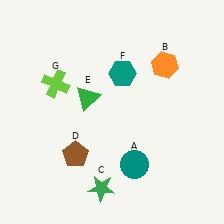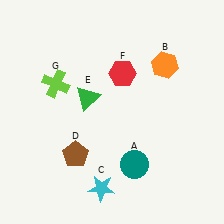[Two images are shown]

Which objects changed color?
C changed from green to cyan. F changed from teal to red.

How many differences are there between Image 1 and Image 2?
There are 2 differences between the two images.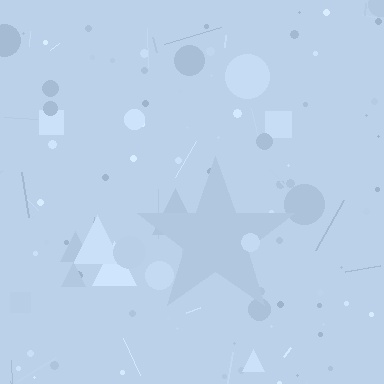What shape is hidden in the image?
A star is hidden in the image.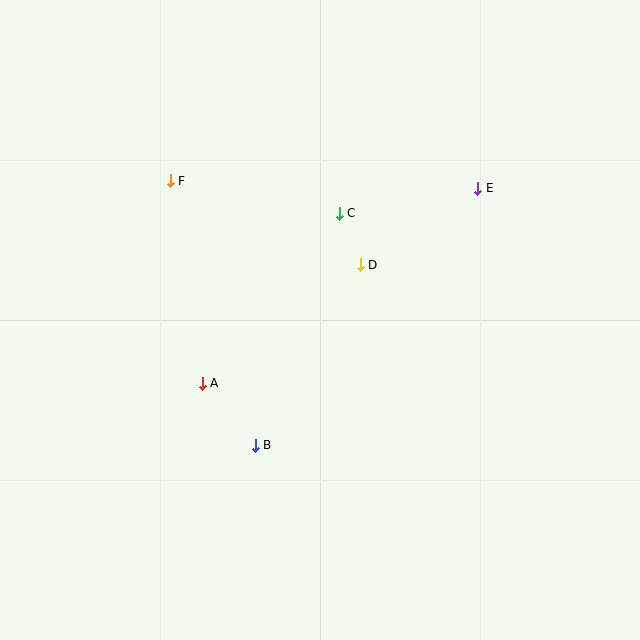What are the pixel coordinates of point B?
Point B is at (255, 445).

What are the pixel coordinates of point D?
Point D is at (360, 265).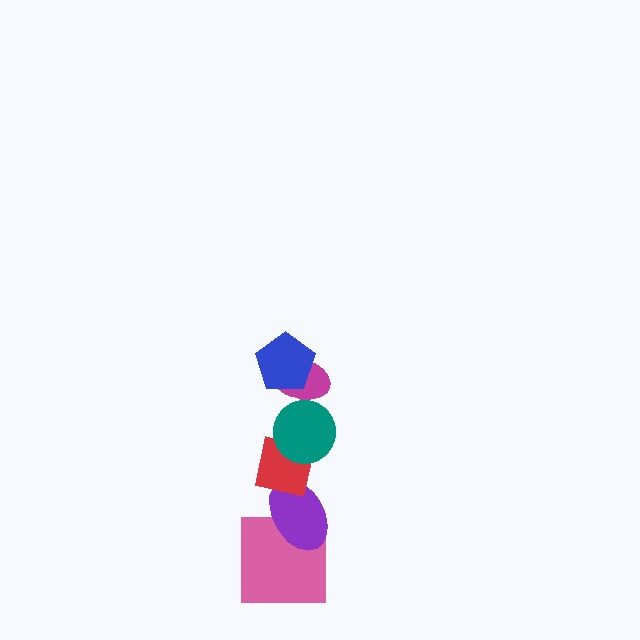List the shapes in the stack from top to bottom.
From top to bottom: the blue pentagon, the magenta ellipse, the teal circle, the red square, the purple ellipse, the pink square.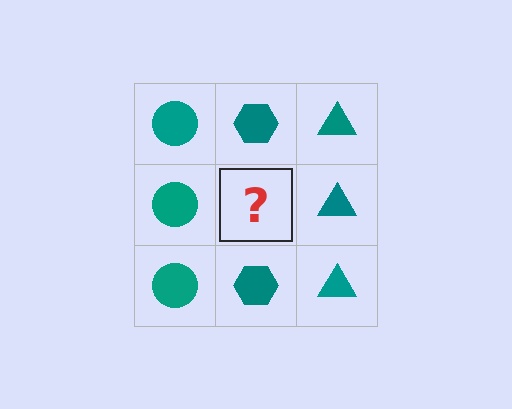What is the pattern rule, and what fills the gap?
The rule is that each column has a consistent shape. The gap should be filled with a teal hexagon.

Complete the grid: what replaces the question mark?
The question mark should be replaced with a teal hexagon.